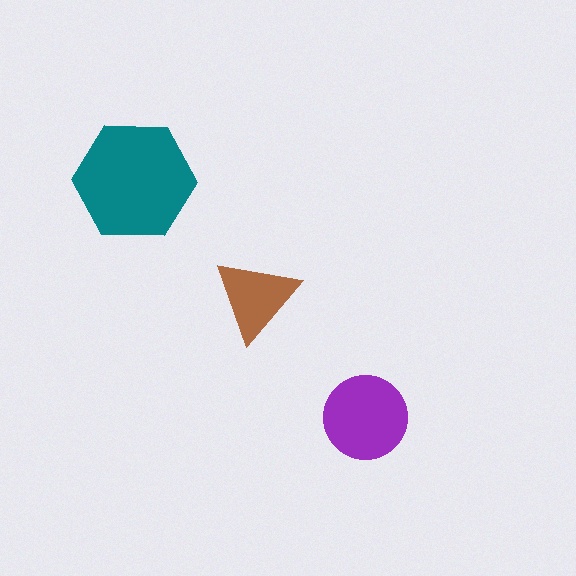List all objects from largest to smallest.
The teal hexagon, the purple circle, the brown triangle.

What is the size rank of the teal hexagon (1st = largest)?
1st.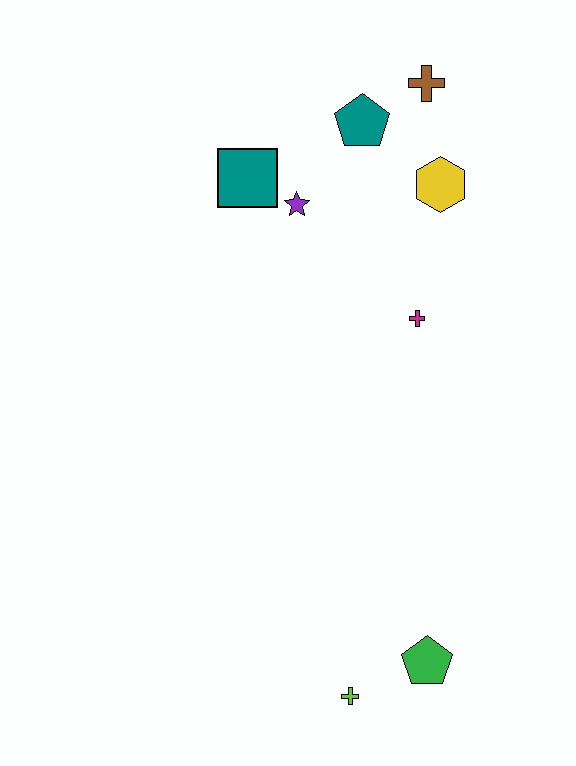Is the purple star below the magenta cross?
No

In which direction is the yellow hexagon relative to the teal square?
The yellow hexagon is to the right of the teal square.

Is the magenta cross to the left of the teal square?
No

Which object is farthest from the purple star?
The lime cross is farthest from the purple star.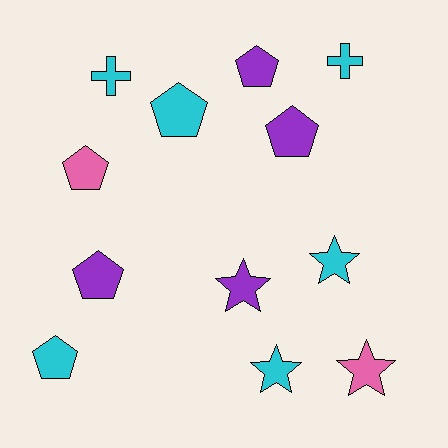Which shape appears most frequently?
Pentagon, with 6 objects.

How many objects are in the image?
There are 12 objects.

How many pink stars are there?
There is 1 pink star.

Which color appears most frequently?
Cyan, with 6 objects.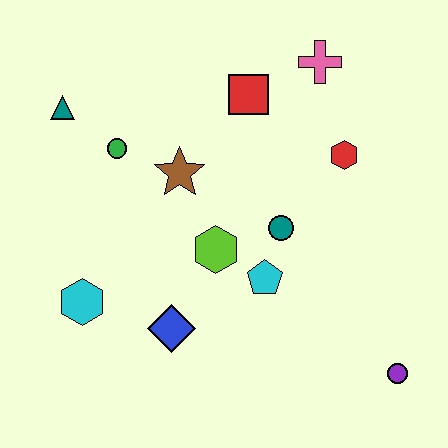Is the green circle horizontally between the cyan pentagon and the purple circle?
No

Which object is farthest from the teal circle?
The teal triangle is farthest from the teal circle.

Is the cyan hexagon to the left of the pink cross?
Yes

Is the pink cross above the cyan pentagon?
Yes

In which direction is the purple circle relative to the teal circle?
The purple circle is below the teal circle.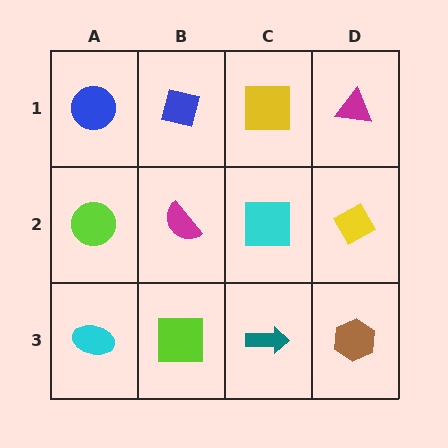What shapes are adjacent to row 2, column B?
A blue square (row 1, column B), a lime square (row 3, column B), a lime circle (row 2, column A), a cyan square (row 2, column C).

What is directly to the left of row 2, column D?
A cyan square.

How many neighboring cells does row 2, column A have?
3.